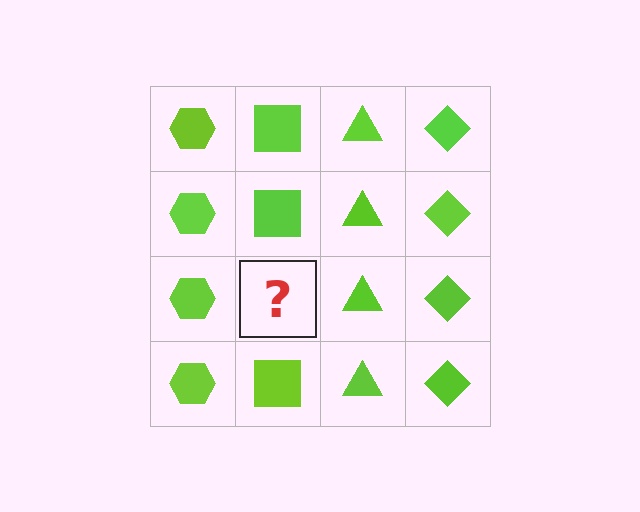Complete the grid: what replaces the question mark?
The question mark should be replaced with a lime square.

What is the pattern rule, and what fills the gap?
The rule is that each column has a consistent shape. The gap should be filled with a lime square.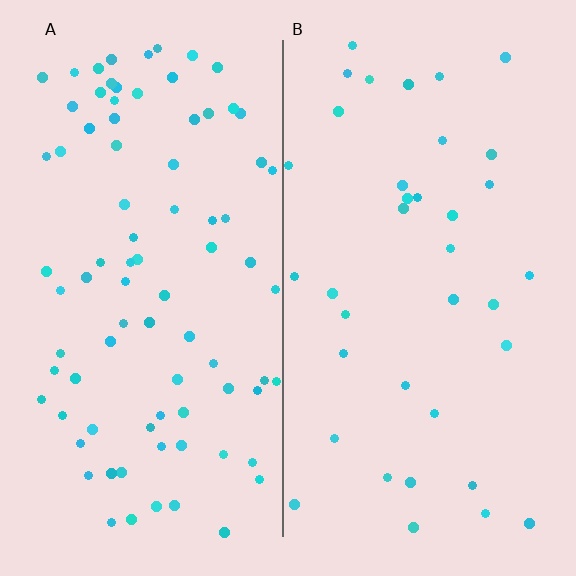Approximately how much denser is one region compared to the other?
Approximately 2.3× — region A over region B.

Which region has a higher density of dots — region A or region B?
A (the left).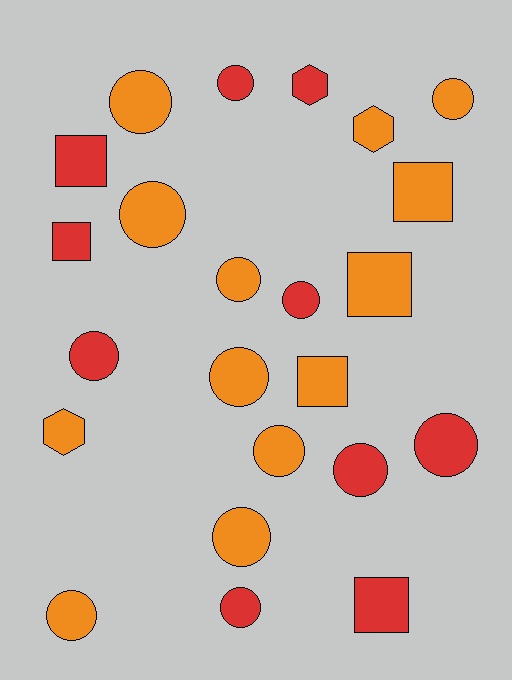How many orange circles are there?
There are 8 orange circles.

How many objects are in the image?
There are 23 objects.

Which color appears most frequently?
Orange, with 13 objects.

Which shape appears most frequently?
Circle, with 14 objects.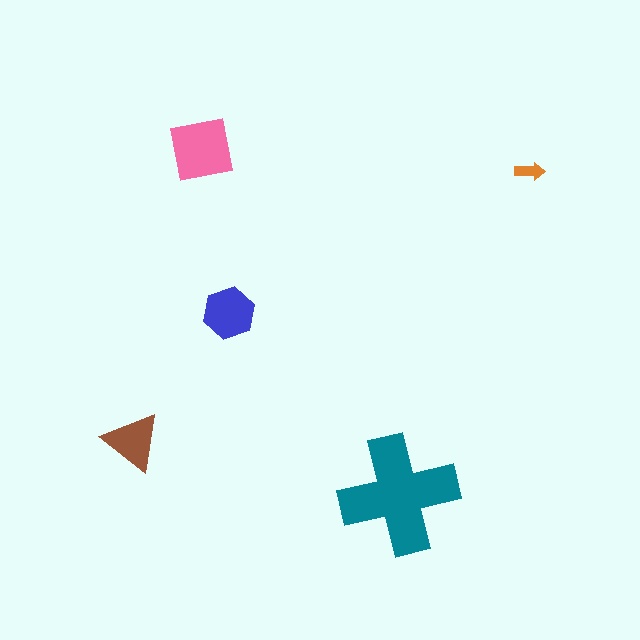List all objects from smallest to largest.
The orange arrow, the brown triangle, the blue hexagon, the pink square, the teal cross.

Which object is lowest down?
The teal cross is bottommost.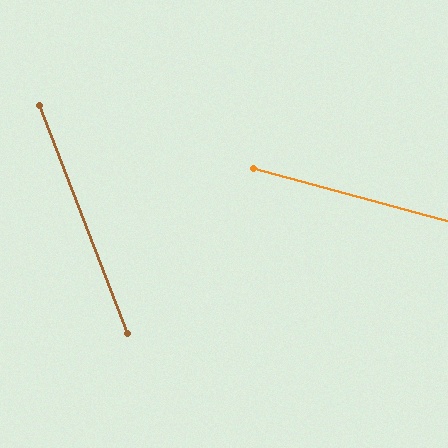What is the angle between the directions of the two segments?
Approximately 54 degrees.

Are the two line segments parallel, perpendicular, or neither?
Neither parallel nor perpendicular — they differ by about 54°.